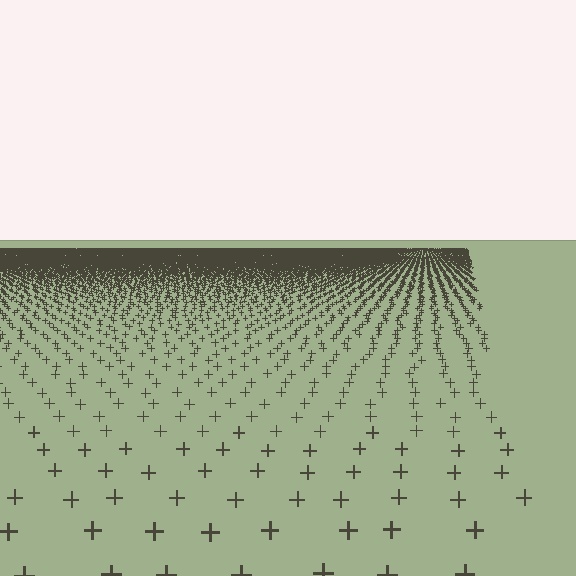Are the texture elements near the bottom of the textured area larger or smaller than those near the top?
Larger. Near the bottom, elements are closer to the viewer and appear at a bigger on-screen size.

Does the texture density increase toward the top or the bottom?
Density increases toward the top.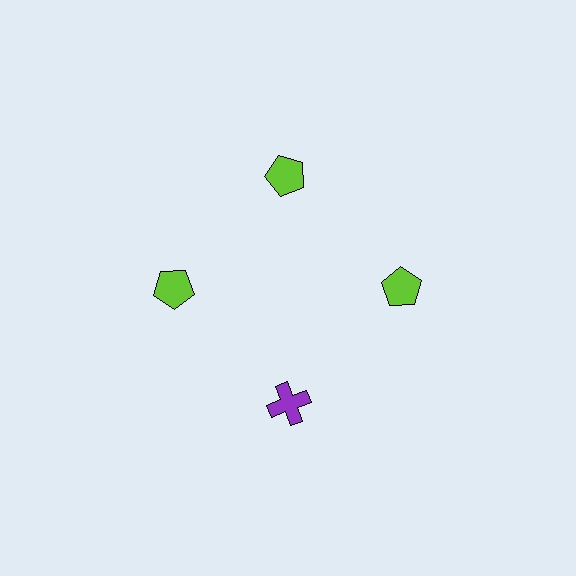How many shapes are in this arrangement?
There are 4 shapes arranged in a ring pattern.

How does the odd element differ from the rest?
It differs in both color (purple instead of lime) and shape (cross instead of pentagon).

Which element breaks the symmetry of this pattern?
The purple cross at roughly the 6 o'clock position breaks the symmetry. All other shapes are lime pentagons.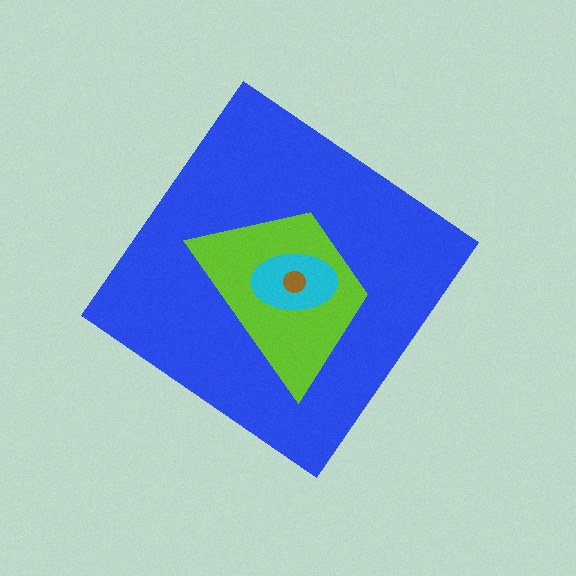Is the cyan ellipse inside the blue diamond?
Yes.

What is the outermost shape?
The blue diamond.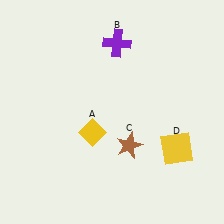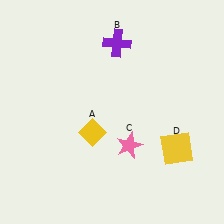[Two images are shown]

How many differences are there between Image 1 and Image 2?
There is 1 difference between the two images.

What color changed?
The star (C) changed from brown in Image 1 to pink in Image 2.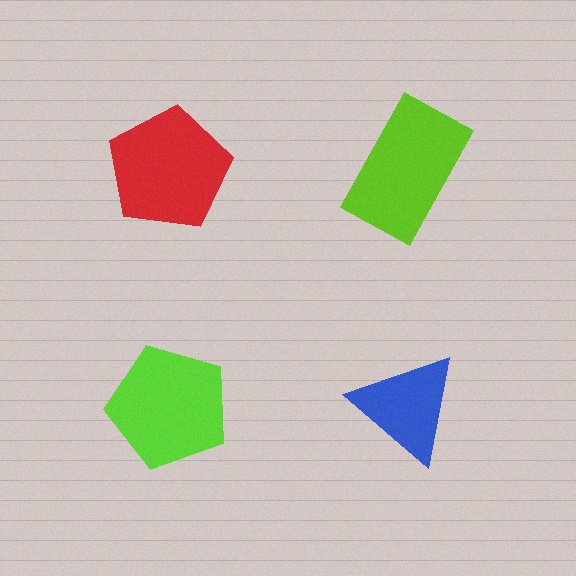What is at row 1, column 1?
A red pentagon.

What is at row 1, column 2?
A lime rectangle.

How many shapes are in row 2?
2 shapes.